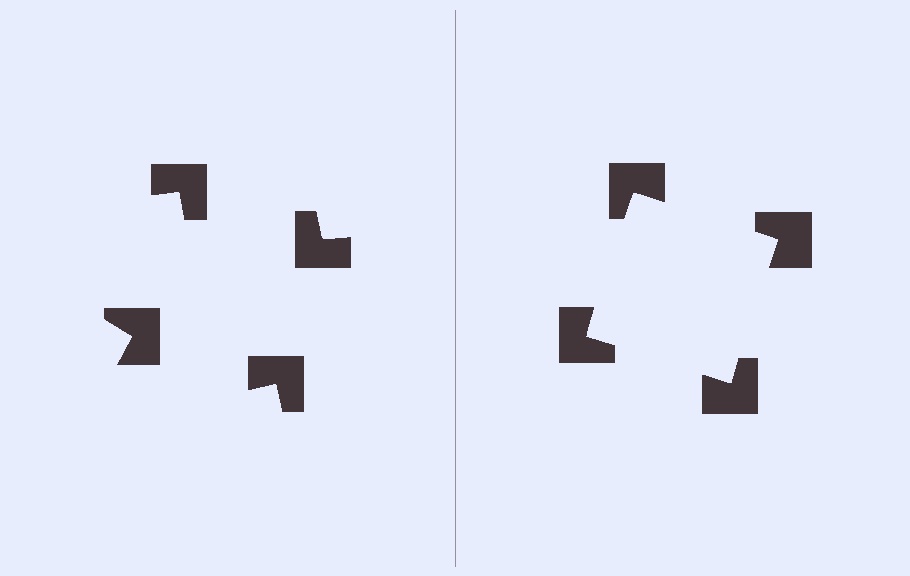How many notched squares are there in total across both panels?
8 — 4 on each side.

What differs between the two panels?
The notched squares are positioned identically on both sides; only the wedge orientations differ. On the right they align to a square; on the left they are misaligned.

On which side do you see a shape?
An illusory square appears on the right side. On the left side the wedge cuts are rotated, so no coherent shape forms.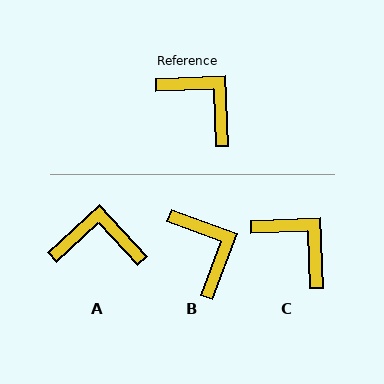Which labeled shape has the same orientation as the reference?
C.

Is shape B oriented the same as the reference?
No, it is off by about 22 degrees.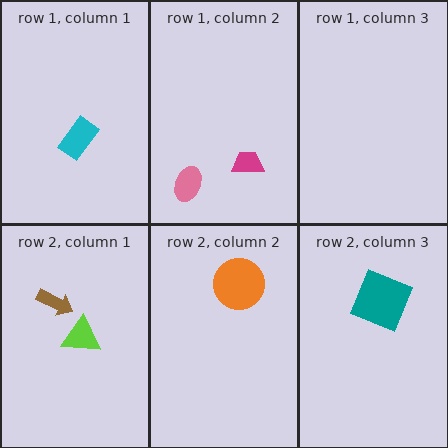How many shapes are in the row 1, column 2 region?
2.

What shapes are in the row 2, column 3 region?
The teal square.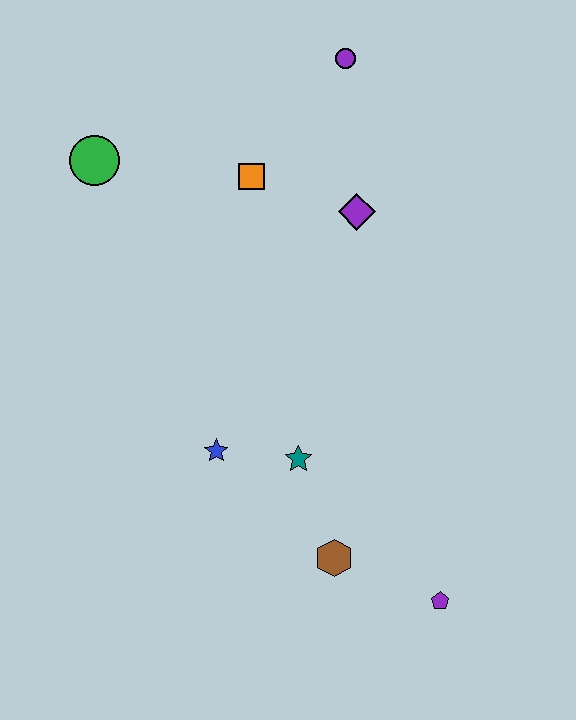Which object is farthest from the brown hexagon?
The purple circle is farthest from the brown hexagon.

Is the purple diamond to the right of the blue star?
Yes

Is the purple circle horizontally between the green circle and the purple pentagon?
Yes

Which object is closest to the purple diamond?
The orange square is closest to the purple diamond.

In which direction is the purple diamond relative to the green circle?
The purple diamond is to the right of the green circle.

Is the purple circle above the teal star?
Yes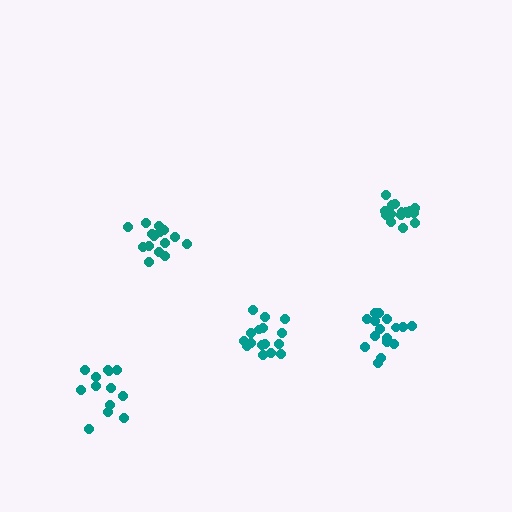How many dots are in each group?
Group 1: 16 dots, Group 2: 16 dots, Group 3: 16 dots, Group 4: 13 dots, Group 5: 16 dots (77 total).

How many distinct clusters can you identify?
There are 5 distinct clusters.